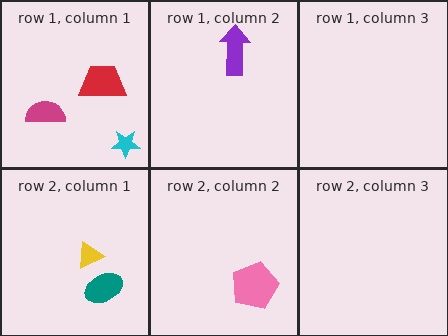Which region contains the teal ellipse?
The row 2, column 1 region.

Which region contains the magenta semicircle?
The row 1, column 1 region.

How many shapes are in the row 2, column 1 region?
2.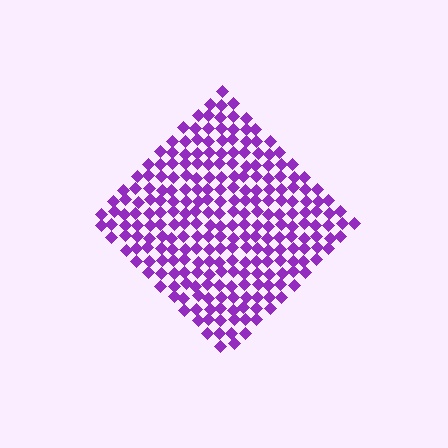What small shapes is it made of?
It is made of small diamonds.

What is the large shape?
The large shape is a diamond.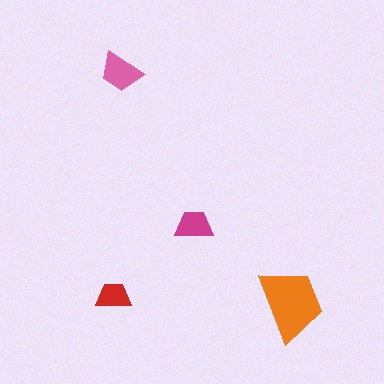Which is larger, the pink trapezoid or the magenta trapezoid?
The pink one.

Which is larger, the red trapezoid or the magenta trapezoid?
The magenta one.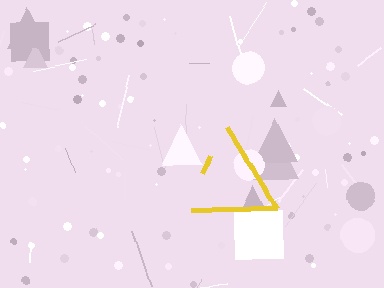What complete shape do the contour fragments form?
The contour fragments form a triangle.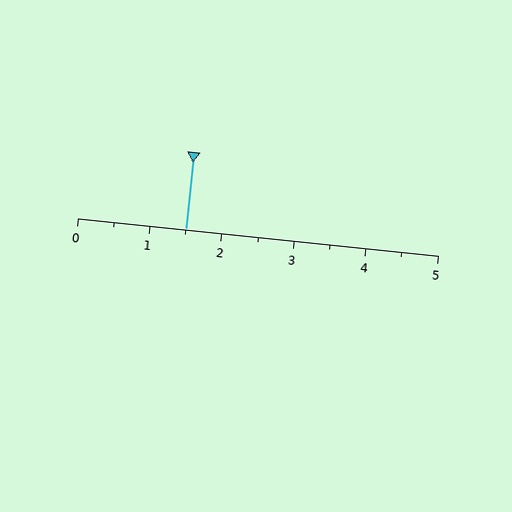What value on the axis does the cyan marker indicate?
The marker indicates approximately 1.5.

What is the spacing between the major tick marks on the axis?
The major ticks are spaced 1 apart.